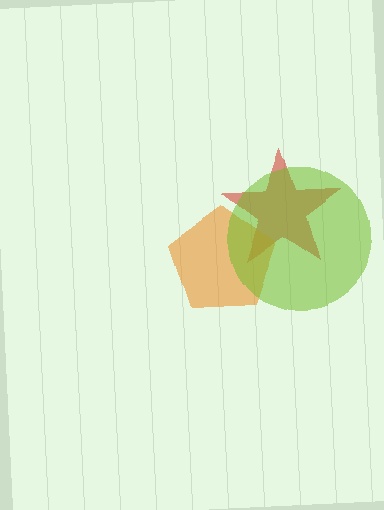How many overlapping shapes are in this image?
There are 3 overlapping shapes in the image.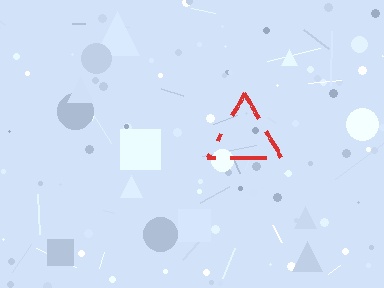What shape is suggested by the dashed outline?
The dashed outline suggests a triangle.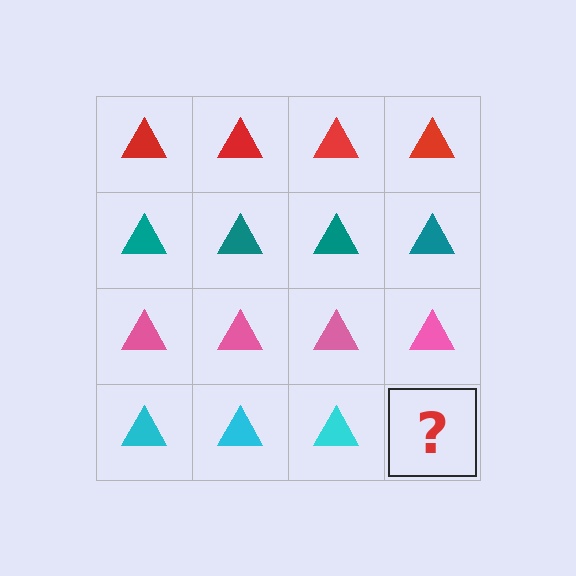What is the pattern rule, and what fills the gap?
The rule is that each row has a consistent color. The gap should be filled with a cyan triangle.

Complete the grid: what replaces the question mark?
The question mark should be replaced with a cyan triangle.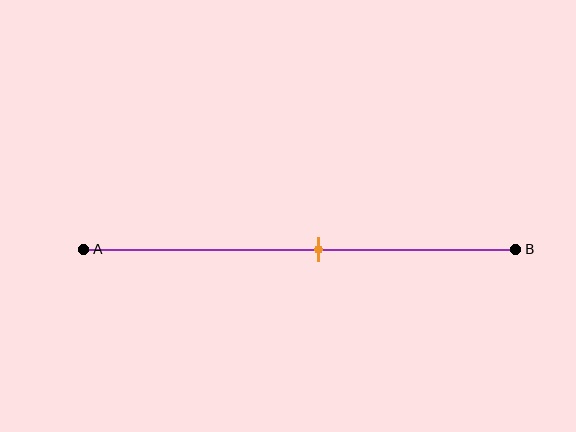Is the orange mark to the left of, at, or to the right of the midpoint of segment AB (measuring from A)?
The orange mark is to the right of the midpoint of segment AB.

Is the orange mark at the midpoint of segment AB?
No, the mark is at about 55% from A, not at the 50% midpoint.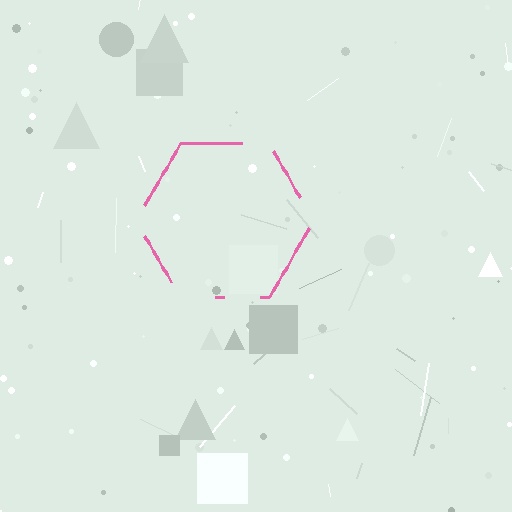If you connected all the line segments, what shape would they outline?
They would outline a hexagon.